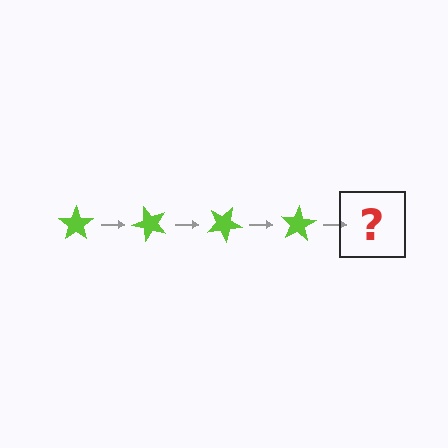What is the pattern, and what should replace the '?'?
The pattern is that the star rotates 50 degrees each step. The '?' should be a lime star rotated 200 degrees.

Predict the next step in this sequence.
The next step is a lime star rotated 200 degrees.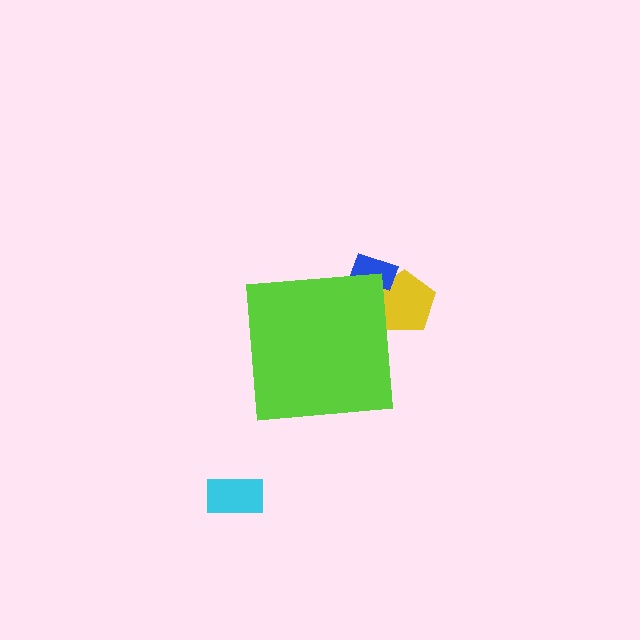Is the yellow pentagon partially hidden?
Yes, the yellow pentagon is partially hidden behind the lime square.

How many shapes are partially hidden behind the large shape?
2 shapes are partially hidden.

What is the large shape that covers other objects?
A lime square.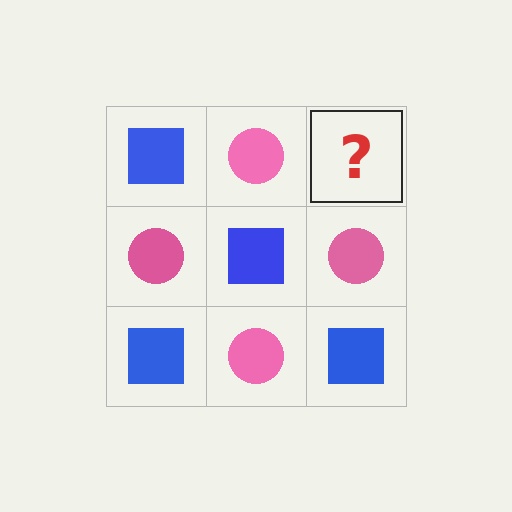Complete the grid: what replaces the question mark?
The question mark should be replaced with a blue square.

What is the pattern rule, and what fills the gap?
The rule is that it alternates blue square and pink circle in a checkerboard pattern. The gap should be filled with a blue square.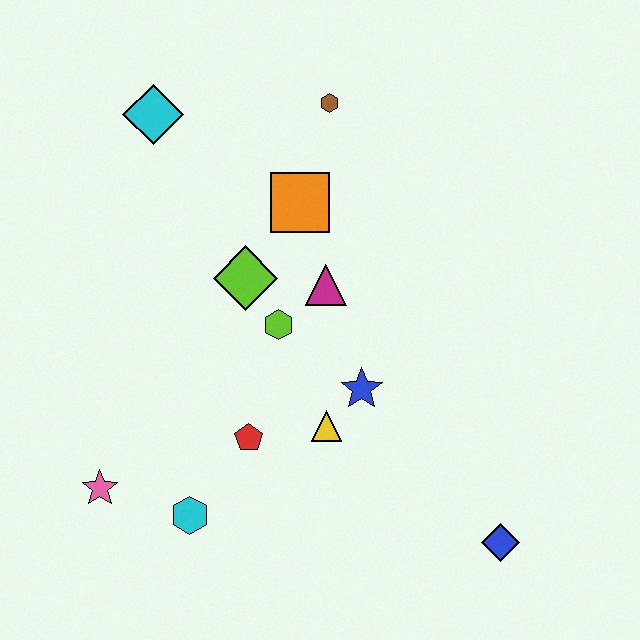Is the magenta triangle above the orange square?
No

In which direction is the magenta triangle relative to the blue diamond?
The magenta triangle is above the blue diamond.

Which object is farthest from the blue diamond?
The cyan diamond is farthest from the blue diamond.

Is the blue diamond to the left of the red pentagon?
No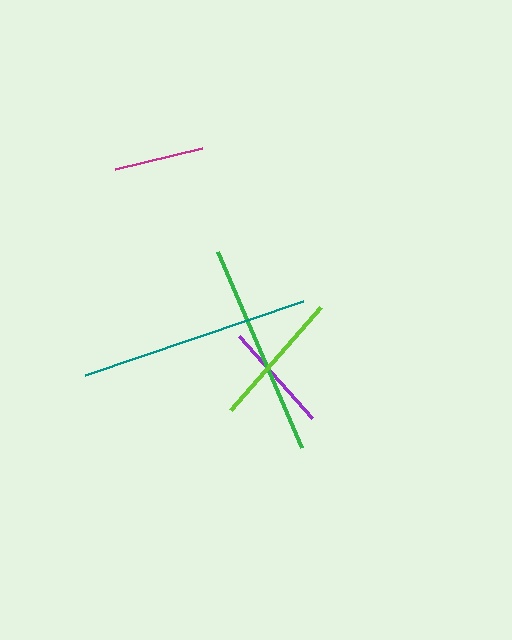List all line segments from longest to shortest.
From longest to shortest: teal, green, lime, purple, magenta.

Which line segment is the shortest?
The magenta line is the shortest at approximately 90 pixels.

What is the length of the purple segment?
The purple segment is approximately 109 pixels long.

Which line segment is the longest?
The teal line is the longest at approximately 230 pixels.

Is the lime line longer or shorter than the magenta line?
The lime line is longer than the magenta line.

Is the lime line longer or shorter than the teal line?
The teal line is longer than the lime line.